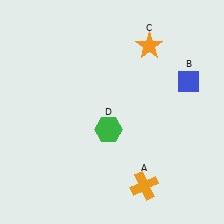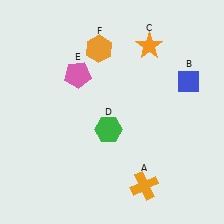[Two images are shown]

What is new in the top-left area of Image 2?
An orange hexagon (F) was added in the top-left area of Image 2.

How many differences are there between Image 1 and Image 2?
There are 2 differences between the two images.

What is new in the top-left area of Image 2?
A pink pentagon (E) was added in the top-left area of Image 2.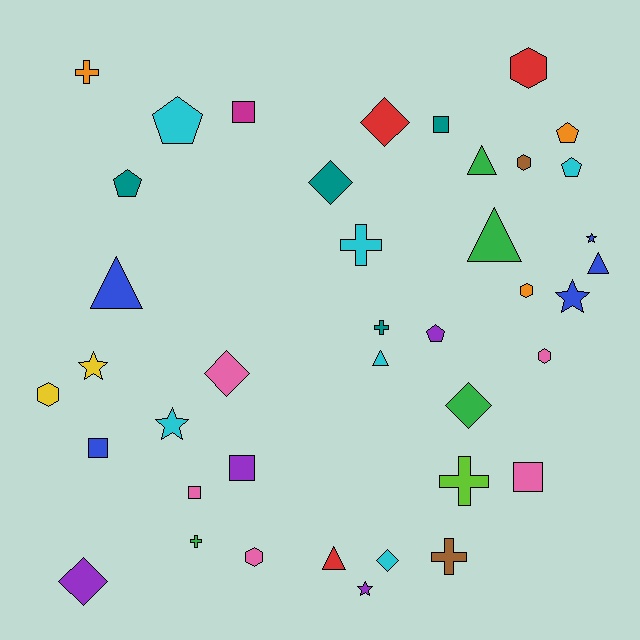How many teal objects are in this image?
There are 4 teal objects.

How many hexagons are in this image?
There are 6 hexagons.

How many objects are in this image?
There are 40 objects.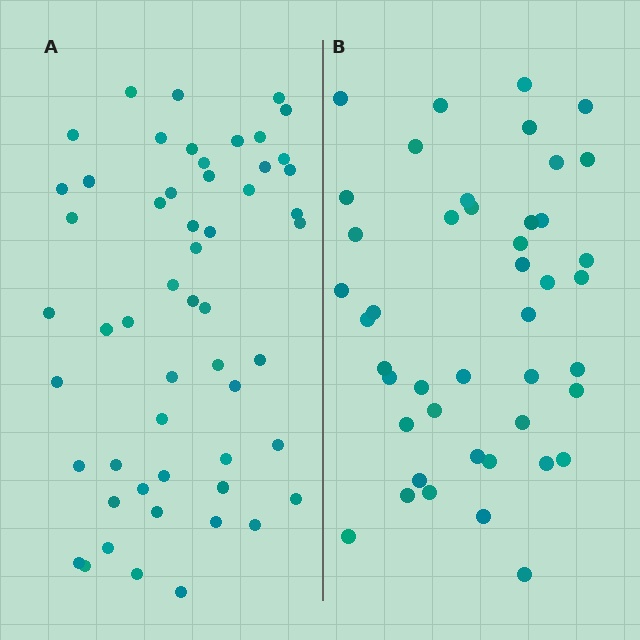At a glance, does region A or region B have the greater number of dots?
Region A (the left region) has more dots.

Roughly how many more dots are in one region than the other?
Region A has roughly 10 or so more dots than region B.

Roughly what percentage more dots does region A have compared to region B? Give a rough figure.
About 25% more.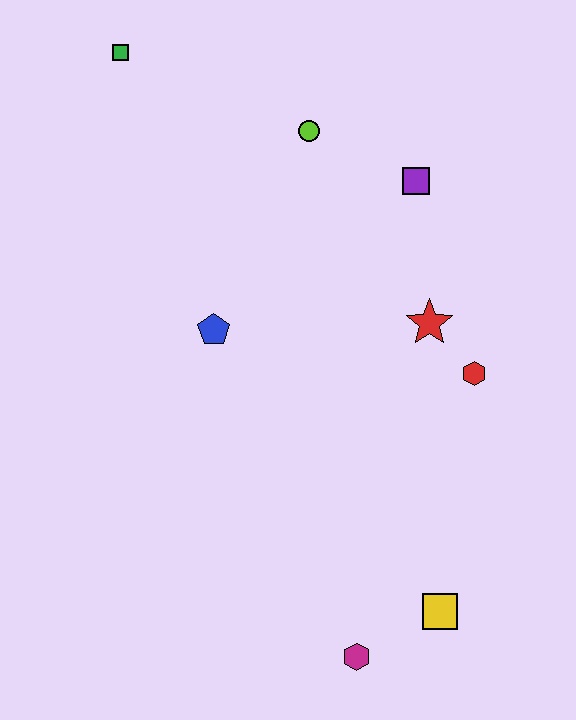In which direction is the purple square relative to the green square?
The purple square is to the right of the green square.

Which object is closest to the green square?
The lime circle is closest to the green square.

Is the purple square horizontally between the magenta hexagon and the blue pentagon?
No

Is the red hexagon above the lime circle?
No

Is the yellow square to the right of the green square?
Yes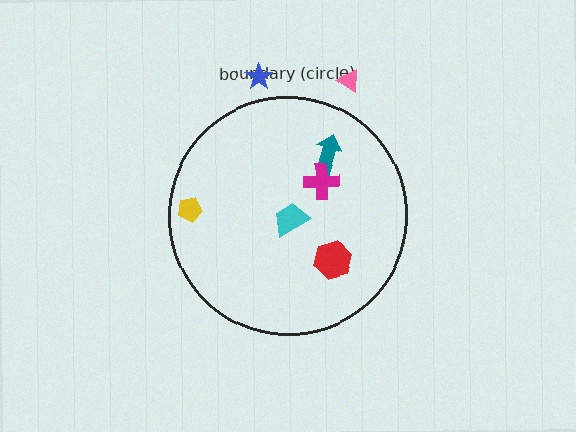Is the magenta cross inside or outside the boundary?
Inside.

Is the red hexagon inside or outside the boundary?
Inside.